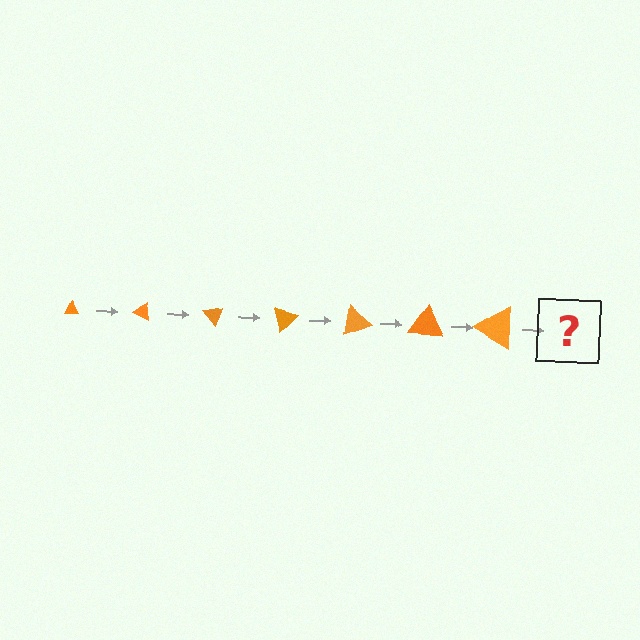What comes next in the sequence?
The next element should be a triangle, larger than the previous one and rotated 175 degrees from the start.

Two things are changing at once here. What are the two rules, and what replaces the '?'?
The two rules are that the triangle grows larger each step and it rotates 25 degrees each step. The '?' should be a triangle, larger than the previous one and rotated 175 degrees from the start.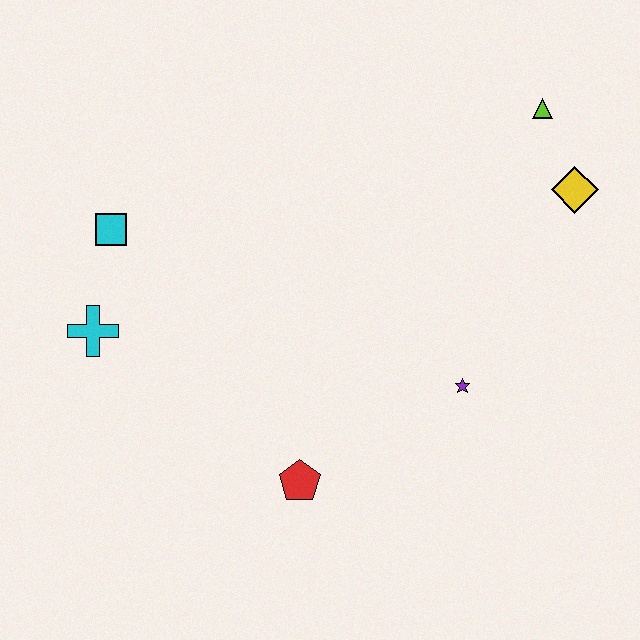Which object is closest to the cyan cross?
The cyan square is closest to the cyan cross.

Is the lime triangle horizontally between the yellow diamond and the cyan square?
Yes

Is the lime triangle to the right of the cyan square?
Yes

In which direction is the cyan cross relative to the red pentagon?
The cyan cross is to the left of the red pentagon.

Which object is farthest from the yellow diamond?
The cyan cross is farthest from the yellow diamond.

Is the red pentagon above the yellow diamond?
No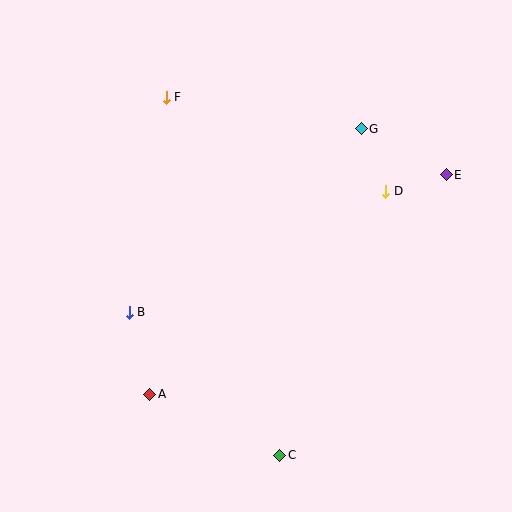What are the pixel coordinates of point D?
Point D is at (386, 191).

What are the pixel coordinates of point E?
Point E is at (446, 175).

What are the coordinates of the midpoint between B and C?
The midpoint between B and C is at (205, 384).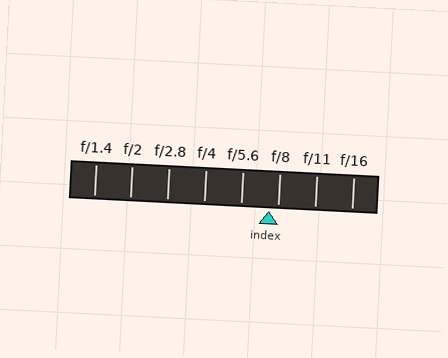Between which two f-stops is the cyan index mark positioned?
The index mark is between f/5.6 and f/8.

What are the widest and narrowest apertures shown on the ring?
The widest aperture shown is f/1.4 and the narrowest is f/16.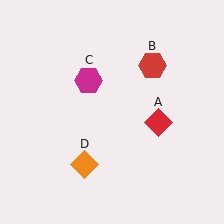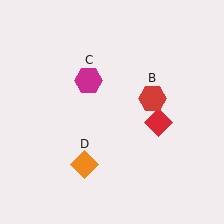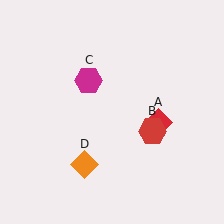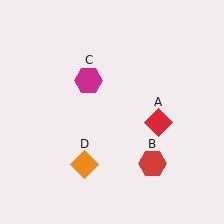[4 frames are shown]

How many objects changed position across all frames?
1 object changed position: red hexagon (object B).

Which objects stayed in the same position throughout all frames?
Red diamond (object A) and magenta hexagon (object C) and orange diamond (object D) remained stationary.